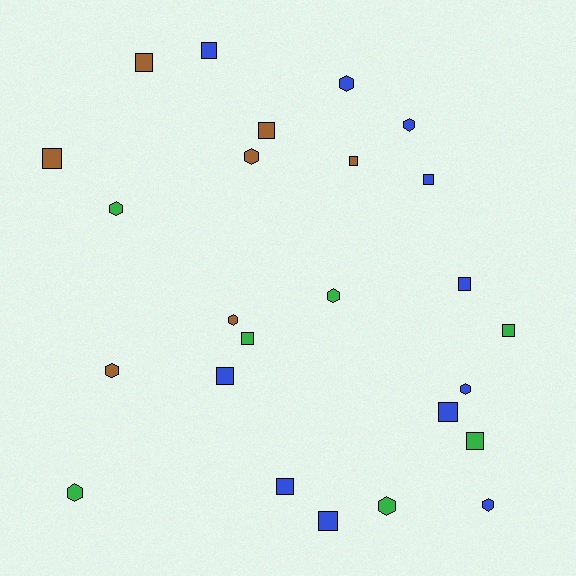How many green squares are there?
There are 3 green squares.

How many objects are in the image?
There are 25 objects.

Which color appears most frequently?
Blue, with 11 objects.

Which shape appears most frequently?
Square, with 14 objects.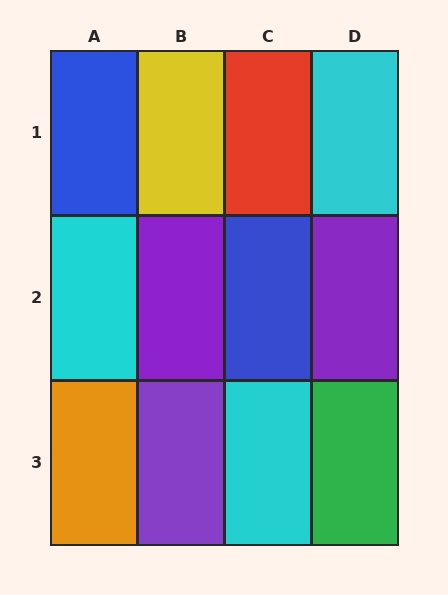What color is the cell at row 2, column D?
Purple.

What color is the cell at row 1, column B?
Yellow.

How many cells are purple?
3 cells are purple.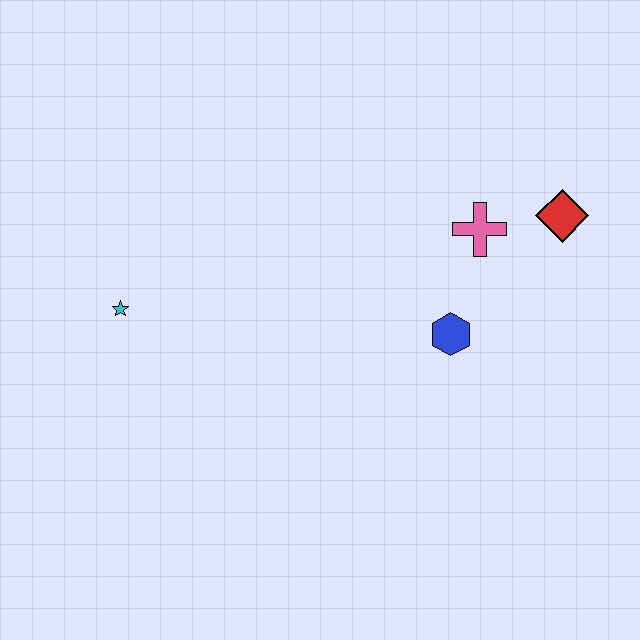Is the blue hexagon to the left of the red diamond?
Yes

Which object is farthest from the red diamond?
The cyan star is farthest from the red diamond.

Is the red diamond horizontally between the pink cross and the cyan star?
No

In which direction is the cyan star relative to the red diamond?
The cyan star is to the left of the red diamond.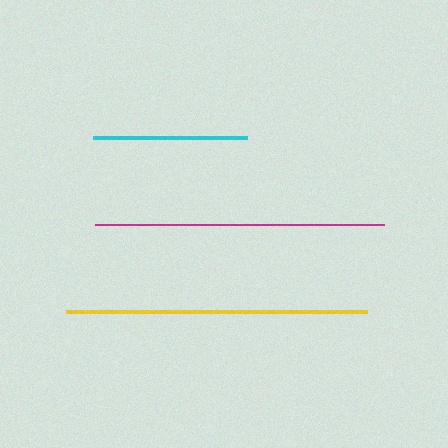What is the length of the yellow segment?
The yellow segment is approximately 300 pixels long.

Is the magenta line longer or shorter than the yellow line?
The yellow line is longer than the magenta line.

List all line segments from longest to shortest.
From longest to shortest: yellow, magenta, cyan.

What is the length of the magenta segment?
The magenta segment is approximately 289 pixels long.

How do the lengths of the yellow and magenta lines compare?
The yellow and magenta lines are approximately the same length.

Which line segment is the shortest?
The cyan line is the shortest at approximately 154 pixels.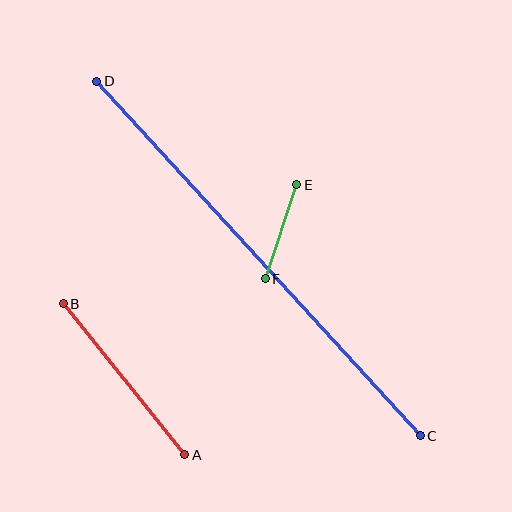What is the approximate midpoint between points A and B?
The midpoint is at approximately (124, 379) pixels.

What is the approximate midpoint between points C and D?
The midpoint is at approximately (258, 258) pixels.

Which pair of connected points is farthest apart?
Points C and D are farthest apart.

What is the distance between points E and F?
The distance is approximately 99 pixels.